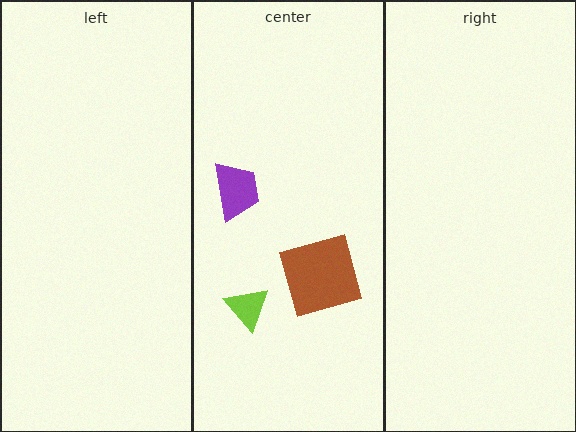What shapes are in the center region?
The purple trapezoid, the brown square, the lime triangle.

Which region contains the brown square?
The center region.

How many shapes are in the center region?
3.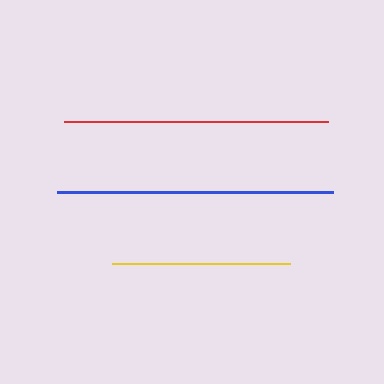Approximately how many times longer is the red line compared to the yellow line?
The red line is approximately 1.5 times the length of the yellow line.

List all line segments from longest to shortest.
From longest to shortest: blue, red, yellow.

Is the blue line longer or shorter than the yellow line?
The blue line is longer than the yellow line.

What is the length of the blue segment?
The blue segment is approximately 275 pixels long.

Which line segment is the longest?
The blue line is the longest at approximately 275 pixels.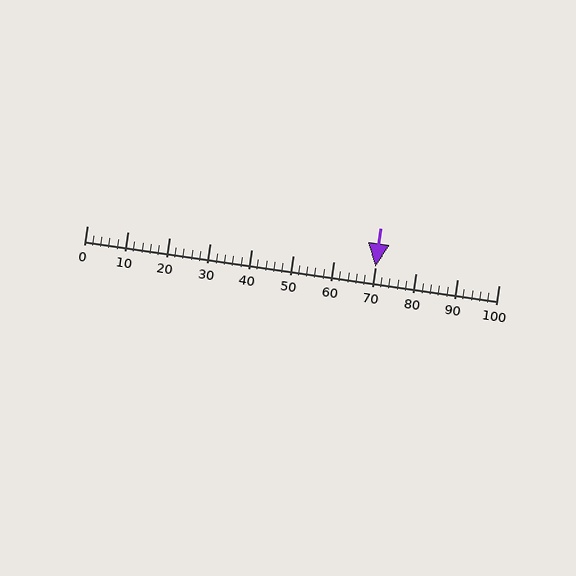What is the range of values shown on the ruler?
The ruler shows values from 0 to 100.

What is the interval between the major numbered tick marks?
The major tick marks are spaced 10 units apart.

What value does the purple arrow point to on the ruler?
The purple arrow points to approximately 70.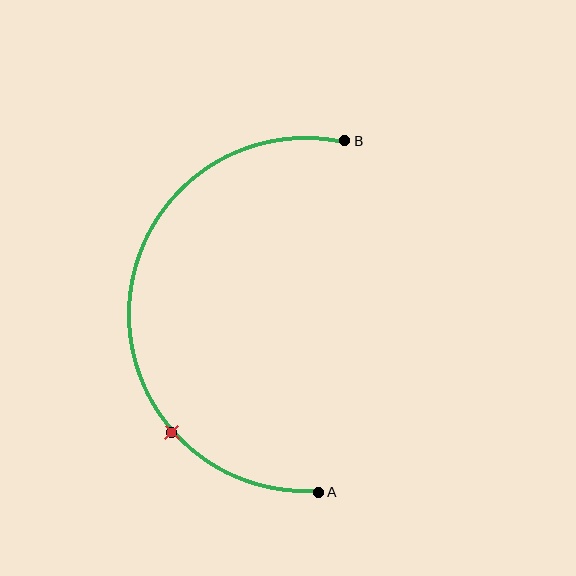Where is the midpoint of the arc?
The arc midpoint is the point on the curve farthest from the straight line joining A and B. It sits to the left of that line.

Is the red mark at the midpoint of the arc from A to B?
No. The red mark lies on the arc but is closer to endpoint A. The arc midpoint would be at the point on the curve equidistant along the arc from both A and B.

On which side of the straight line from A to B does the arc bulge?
The arc bulges to the left of the straight line connecting A and B.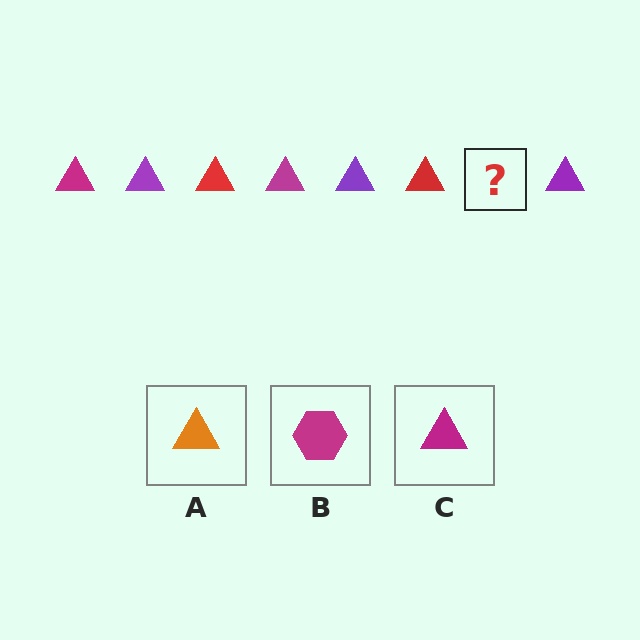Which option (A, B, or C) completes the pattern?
C.